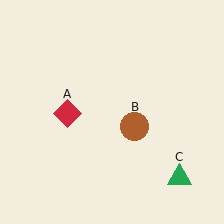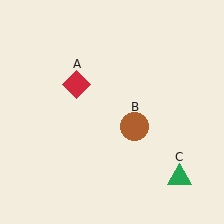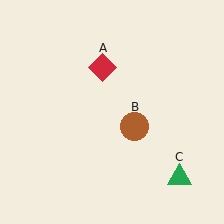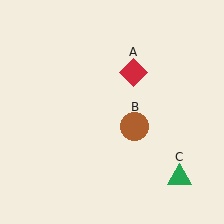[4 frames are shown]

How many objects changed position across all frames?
1 object changed position: red diamond (object A).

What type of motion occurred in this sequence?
The red diamond (object A) rotated clockwise around the center of the scene.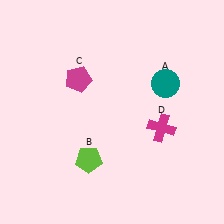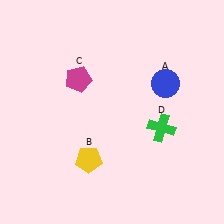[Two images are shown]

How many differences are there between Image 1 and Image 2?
There are 3 differences between the two images.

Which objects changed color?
A changed from teal to blue. B changed from lime to yellow. D changed from magenta to green.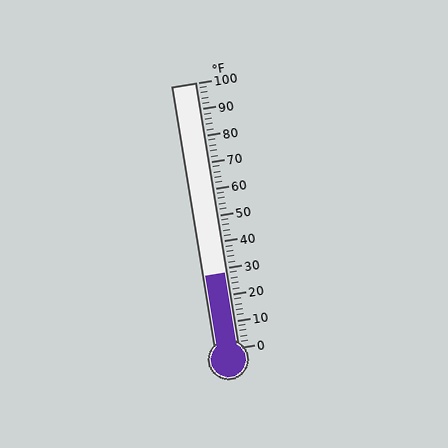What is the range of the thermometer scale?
The thermometer scale ranges from 0°F to 100°F.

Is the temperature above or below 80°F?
The temperature is below 80°F.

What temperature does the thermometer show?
The thermometer shows approximately 28°F.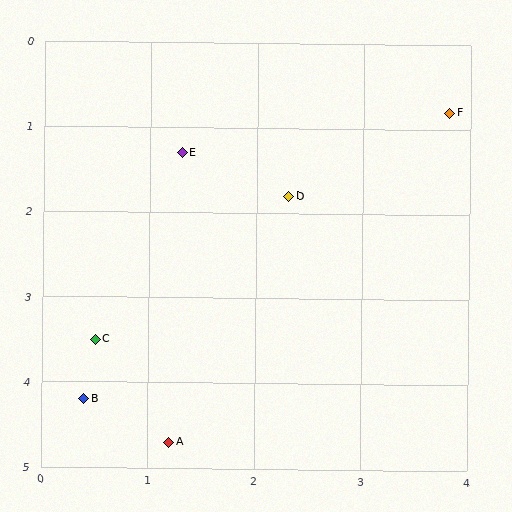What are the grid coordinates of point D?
Point D is at approximately (2.3, 1.8).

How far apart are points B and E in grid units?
Points B and E are about 3.0 grid units apart.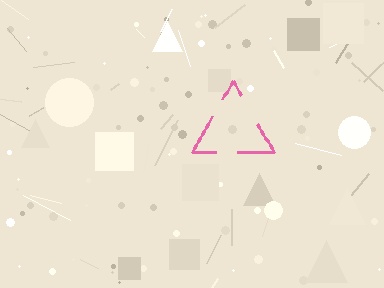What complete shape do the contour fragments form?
The contour fragments form a triangle.